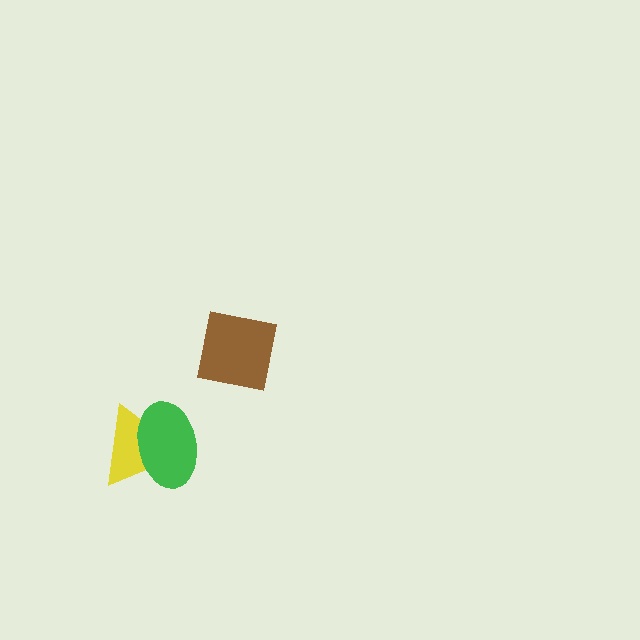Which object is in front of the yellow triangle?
The green ellipse is in front of the yellow triangle.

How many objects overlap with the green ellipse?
1 object overlaps with the green ellipse.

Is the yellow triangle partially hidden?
Yes, it is partially covered by another shape.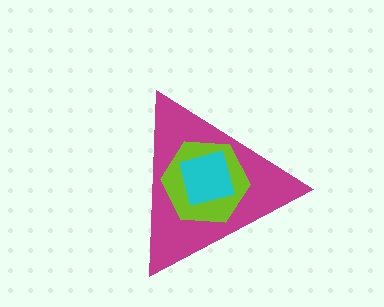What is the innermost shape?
The cyan square.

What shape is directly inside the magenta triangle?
The lime hexagon.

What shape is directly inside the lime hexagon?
The cyan square.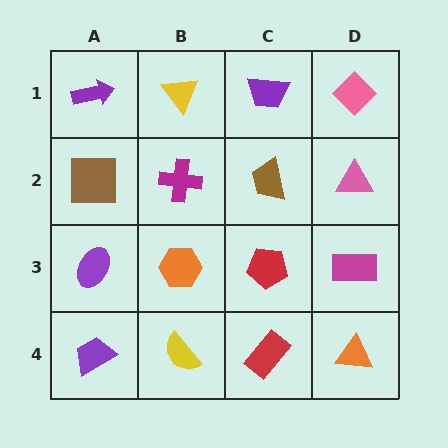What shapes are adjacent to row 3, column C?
A brown trapezoid (row 2, column C), a red rectangle (row 4, column C), an orange hexagon (row 3, column B), a magenta rectangle (row 3, column D).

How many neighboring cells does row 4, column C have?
3.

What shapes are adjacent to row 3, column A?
A brown square (row 2, column A), a purple trapezoid (row 4, column A), an orange hexagon (row 3, column B).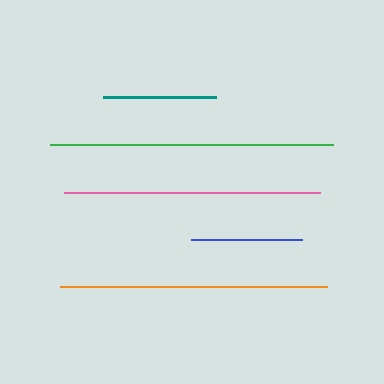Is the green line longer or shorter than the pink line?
The green line is longer than the pink line.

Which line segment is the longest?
The green line is the longest at approximately 284 pixels.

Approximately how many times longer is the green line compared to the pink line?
The green line is approximately 1.1 times the length of the pink line.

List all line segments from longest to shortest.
From longest to shortest: green, orange, pink, teal, blue.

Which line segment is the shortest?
The blue line is the shortest at approximately 112 pixels.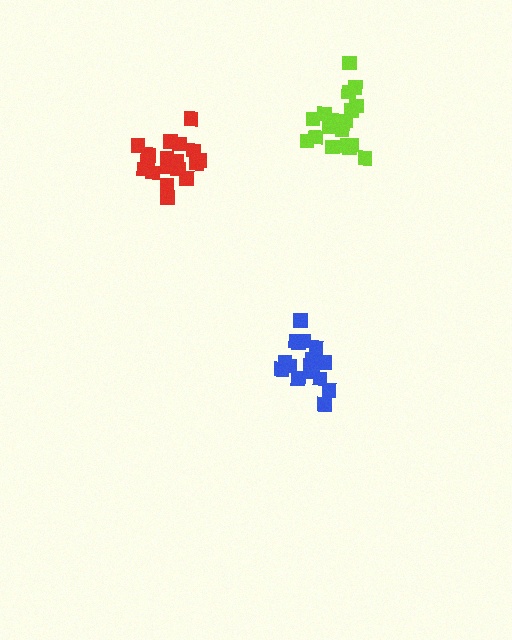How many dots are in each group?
Group 1: 18 dots, Group 2: 16 dots, Group 3: 18 dots (52 total).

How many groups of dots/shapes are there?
There are 3 groups.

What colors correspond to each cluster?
The clusters are colored: lime, blue, red.